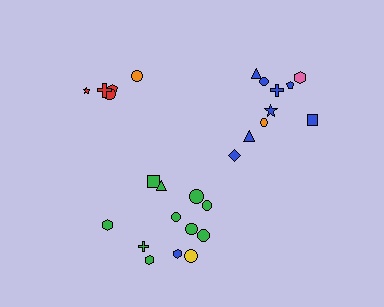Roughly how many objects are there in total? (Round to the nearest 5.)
Roughly 25 objects in total.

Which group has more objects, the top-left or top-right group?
The top-right group.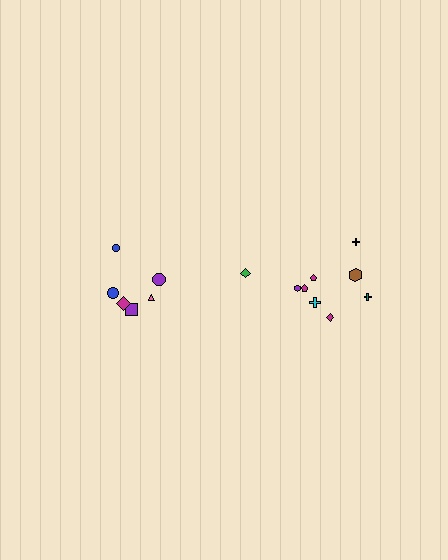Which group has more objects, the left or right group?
The right group.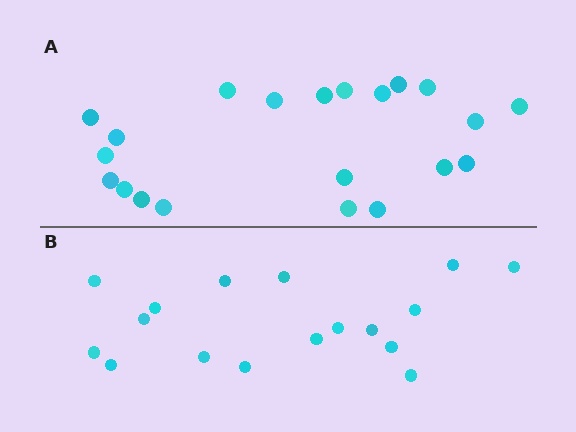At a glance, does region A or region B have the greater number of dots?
Region A (the top region) has more dots.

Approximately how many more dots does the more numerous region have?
Region A has about 4 more dots than region B.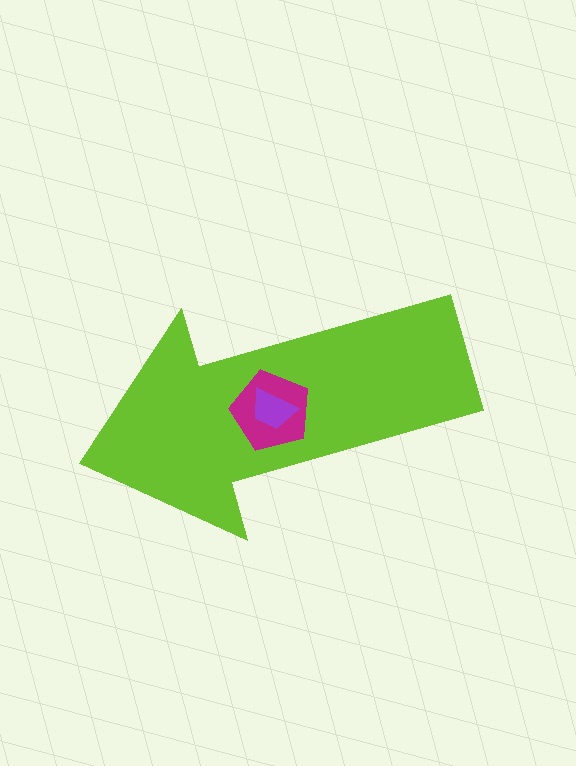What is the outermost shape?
The lime arrow.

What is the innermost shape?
The purple trapezoid.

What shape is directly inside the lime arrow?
The magenta pentagon.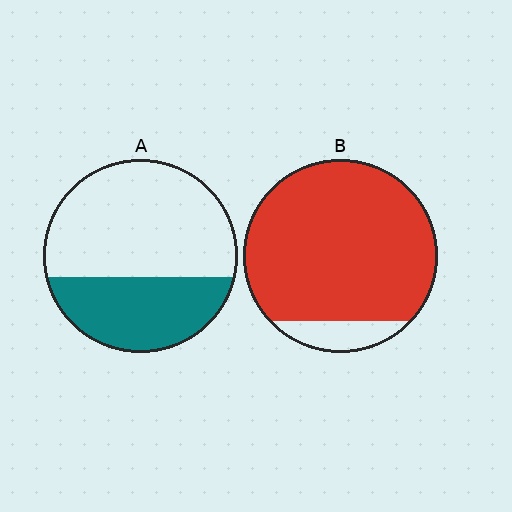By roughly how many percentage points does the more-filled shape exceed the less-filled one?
By roughly 55 percentage points (B over A).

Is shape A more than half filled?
No.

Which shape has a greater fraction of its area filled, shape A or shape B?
Shape B.